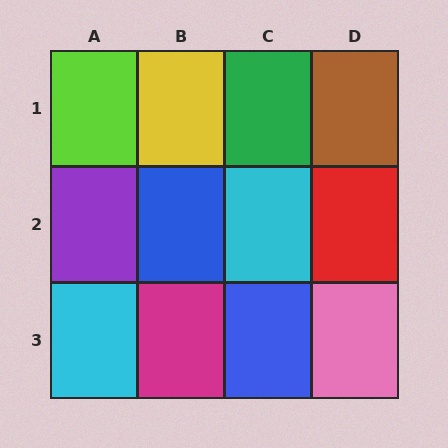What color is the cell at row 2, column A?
Purple.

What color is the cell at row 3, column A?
Cyan.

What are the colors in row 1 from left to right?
Lime, yellow, green, brown.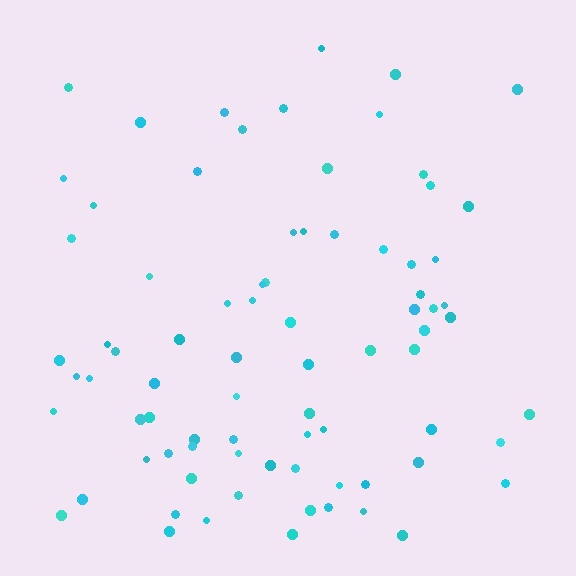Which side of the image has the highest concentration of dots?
The bottom.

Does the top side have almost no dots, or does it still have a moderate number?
Still a moderate number, just noticeably fewer than the bottom.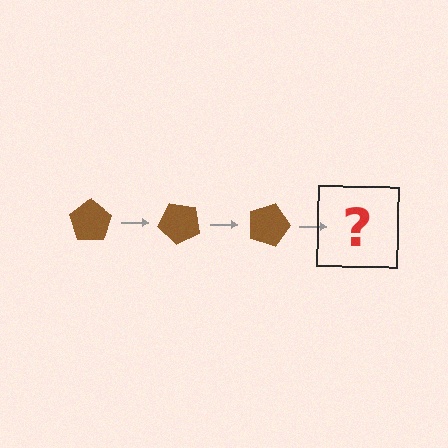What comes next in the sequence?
The next element should be a brown pentagon rotated 135 degrees.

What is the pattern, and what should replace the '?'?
The pattern is that the pentagon rotates 45 degrees each step. The '?' should be a brown pentagon rotated 135 degrees.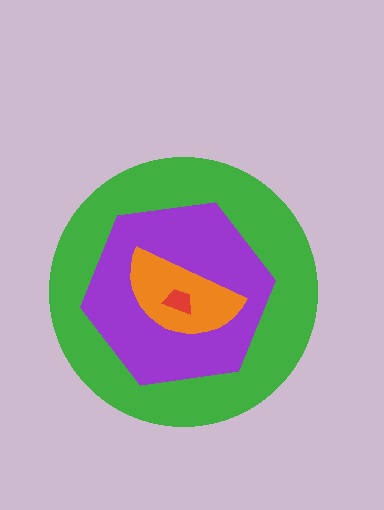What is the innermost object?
The red trapezoid.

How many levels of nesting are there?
4.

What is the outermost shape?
The green circle.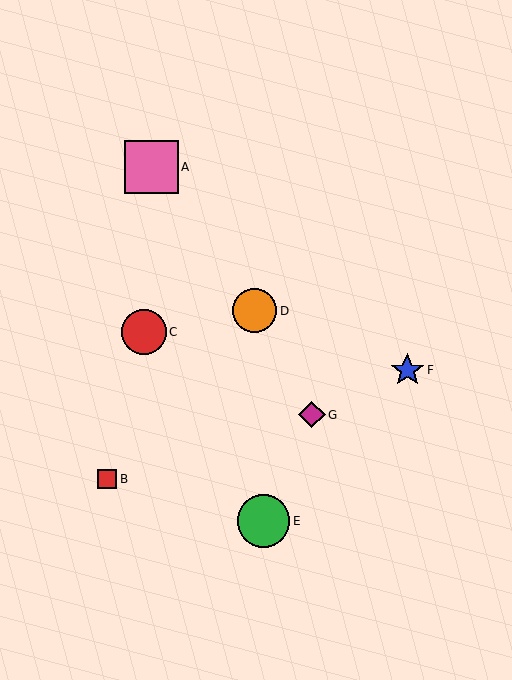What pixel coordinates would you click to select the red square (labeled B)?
Click at (107, 479) to select the red square B.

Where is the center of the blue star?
The center of the blue star is at (407, 370).